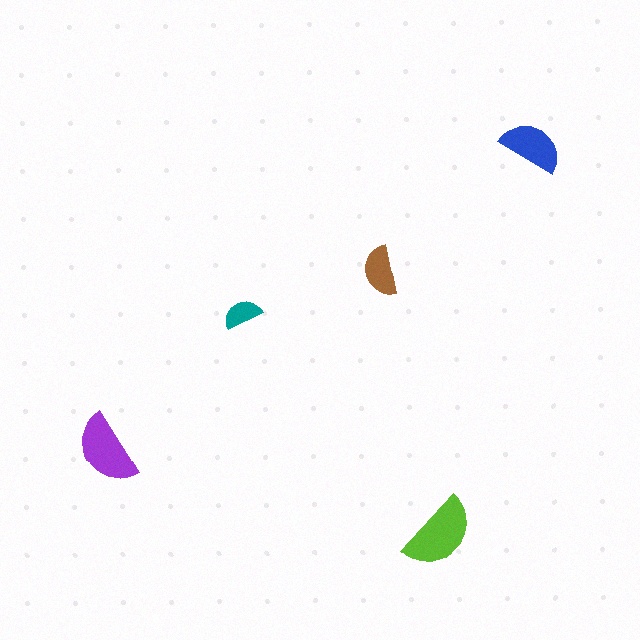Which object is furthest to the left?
The purple semicircle is leftmost.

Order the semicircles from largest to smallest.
the lime one, the purple one, the blue one, the brown one, the teal one.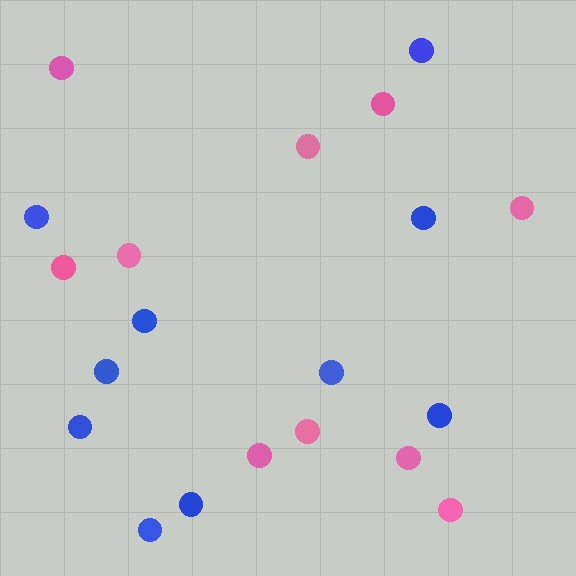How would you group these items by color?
There are 2 groups: one group of pink circles (10) and one group of blue circles (10).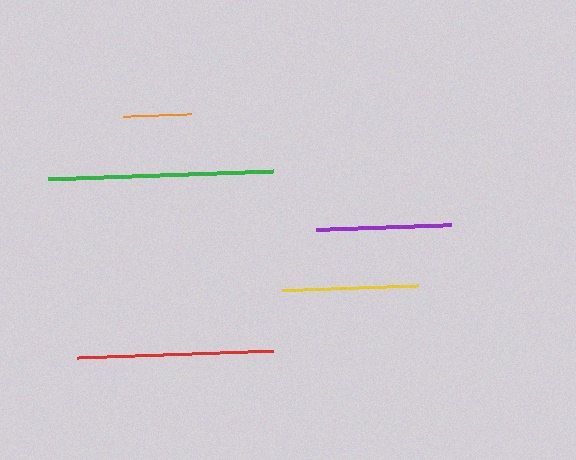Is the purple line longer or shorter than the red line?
The red line is longer than the purple line.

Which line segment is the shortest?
The orange line is the shortest at approximately 67 pixels.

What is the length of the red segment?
The red segment is approximately 195 pixels long.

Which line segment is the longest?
The green line is the longest at approximately 225 pixels.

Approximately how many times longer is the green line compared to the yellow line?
The green line is approximately 1.7 times the length of the yellow line.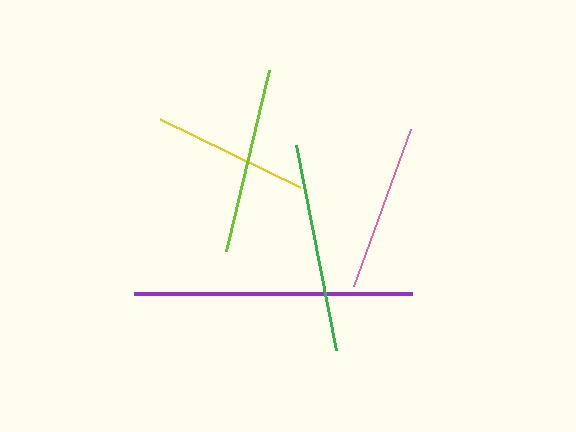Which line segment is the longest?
The purple line is the longest at approximately 278 pixels.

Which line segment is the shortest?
The yellow line is the shortest at approximately 156 pixels.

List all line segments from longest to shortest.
From longest to shortest: purple, green, lime, pink, yellow.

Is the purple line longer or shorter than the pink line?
The purple line is longer than the pink line.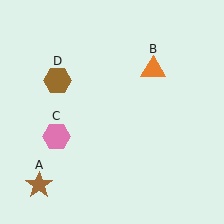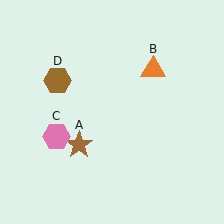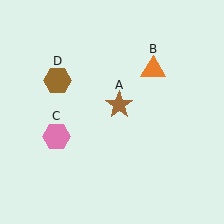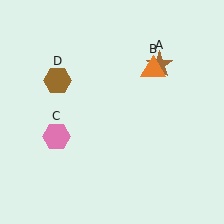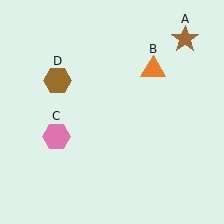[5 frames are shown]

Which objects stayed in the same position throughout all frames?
Orange triangle (object B) and pink hexagon (object C) and brown hexagon (object D) remained stationary.